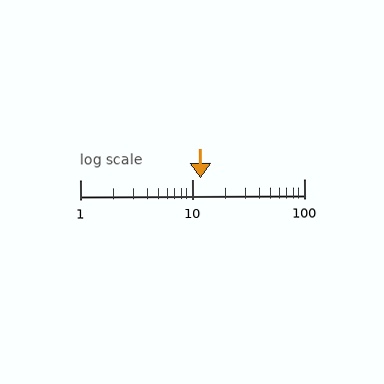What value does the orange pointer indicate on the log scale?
The pointer indicates approximately 12.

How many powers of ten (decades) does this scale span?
The scale spans 2 decades, from 1 to 100.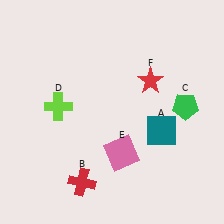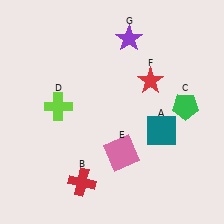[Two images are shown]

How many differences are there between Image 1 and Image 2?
There is 1 difference between the two images.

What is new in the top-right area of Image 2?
A purple star (G) was added in the top-right area of Image 2.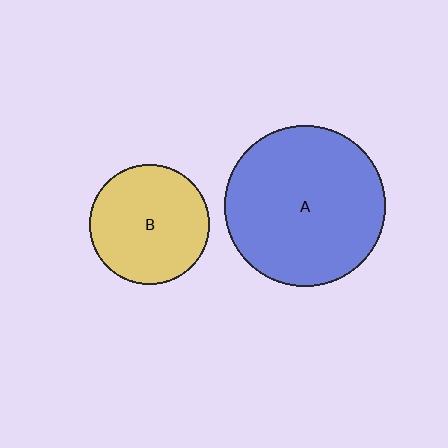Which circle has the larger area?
Circle A (blue).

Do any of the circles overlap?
No, none of the circles overlap.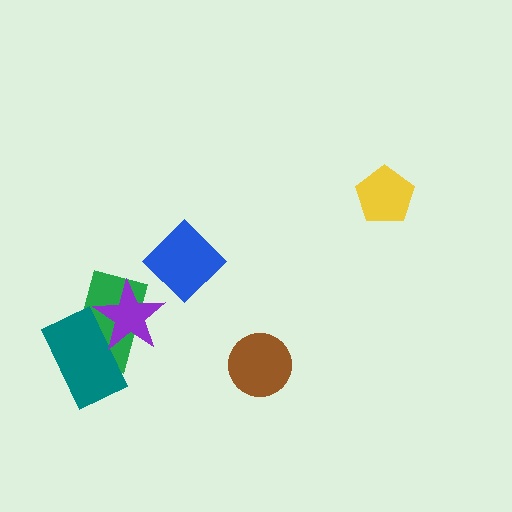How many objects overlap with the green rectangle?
2 objects overlap with the green rectangle.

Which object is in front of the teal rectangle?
The purple star is in front of the teal rectangle.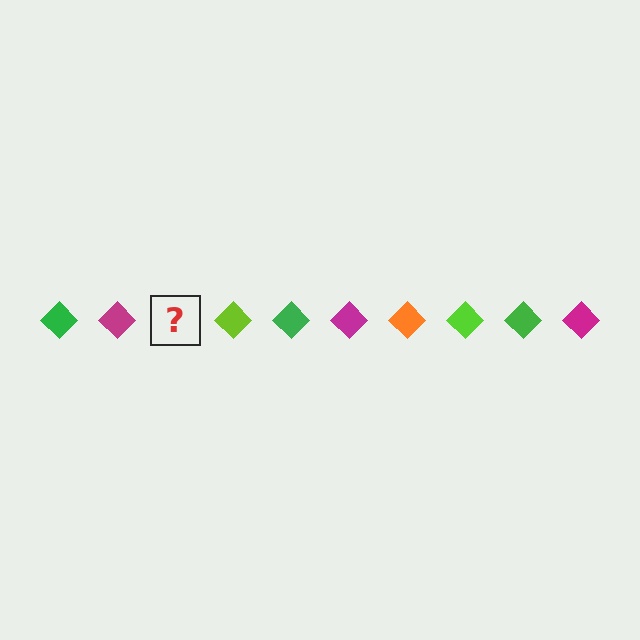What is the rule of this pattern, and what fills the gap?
The rule is that the pattern cycles through green, magenta, orange, lime diamonds. The gap should be filled with an orange diamond.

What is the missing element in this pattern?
The missing element is an orange diamond.